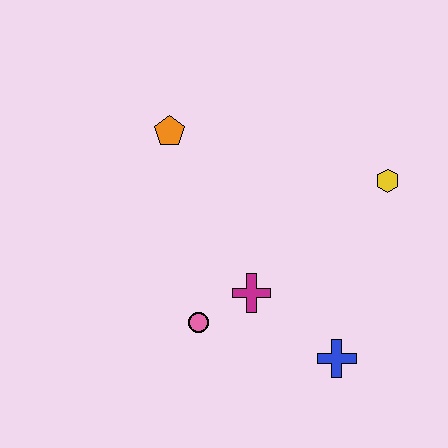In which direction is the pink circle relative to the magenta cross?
The pink circle is to the left of the magenta cross.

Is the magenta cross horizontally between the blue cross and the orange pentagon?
Yes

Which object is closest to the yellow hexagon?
The magenta cross is closest to the yellow hexagon.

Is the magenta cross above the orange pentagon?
No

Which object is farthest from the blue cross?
The orange pentagon is farthest from the blue cross.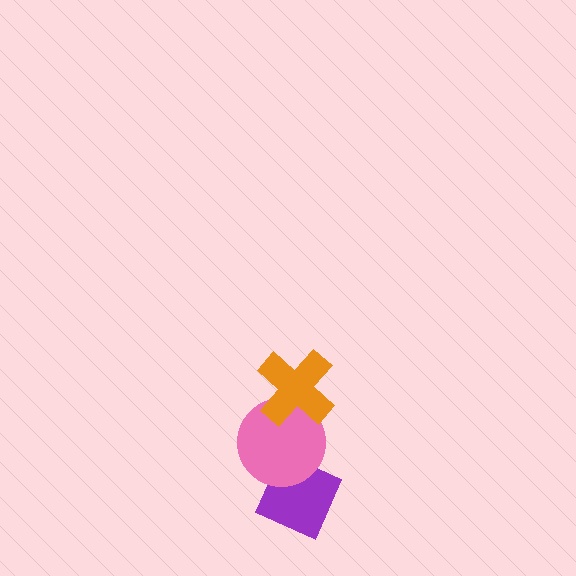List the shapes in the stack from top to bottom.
From top to bottom: the orange cross, the pink circle, the purple diamond.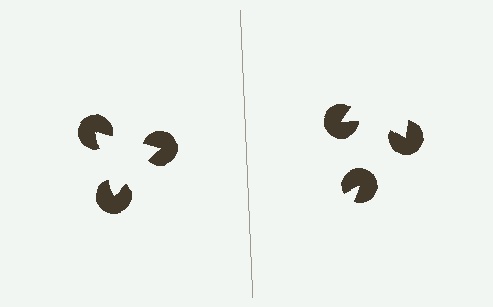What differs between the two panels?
The pac-man discs are positioned identically on both sides; only the wedge orientations differ. On the left they align to a triangle; on the right they are misaligned.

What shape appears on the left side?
An illusory triangle.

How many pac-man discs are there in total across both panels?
6 — 3 on each side.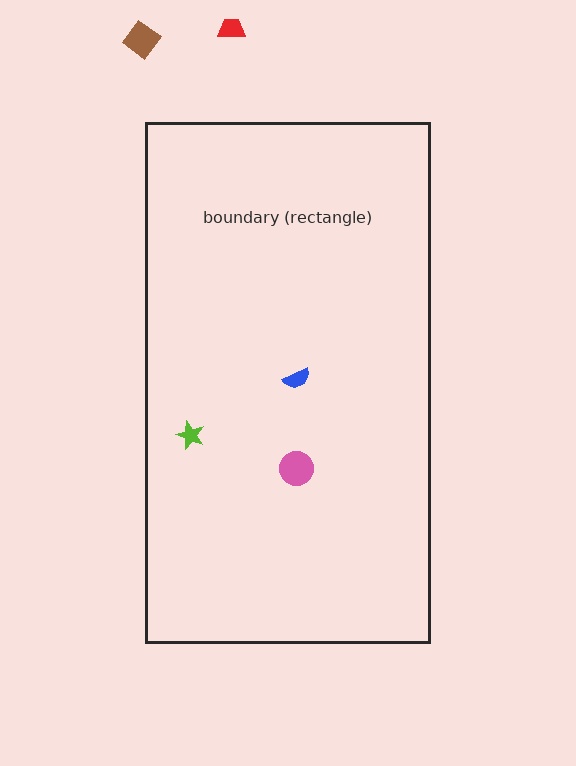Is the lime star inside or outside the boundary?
Inside.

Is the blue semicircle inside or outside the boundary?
Inside.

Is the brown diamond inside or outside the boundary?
Outside.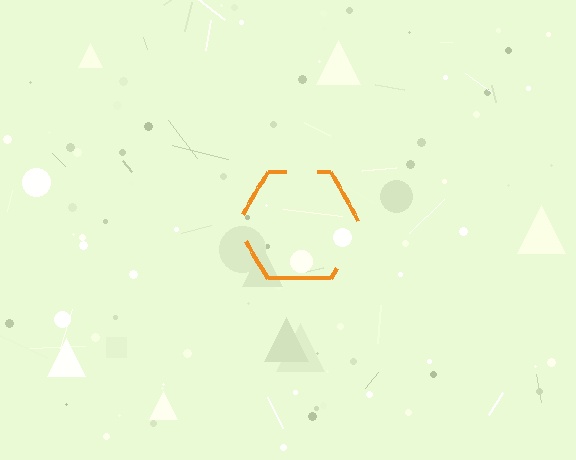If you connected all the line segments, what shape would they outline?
They would outline a hexagon.